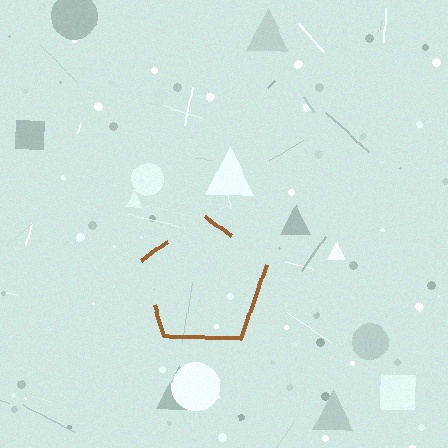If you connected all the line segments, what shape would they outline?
They would outline a pentagon.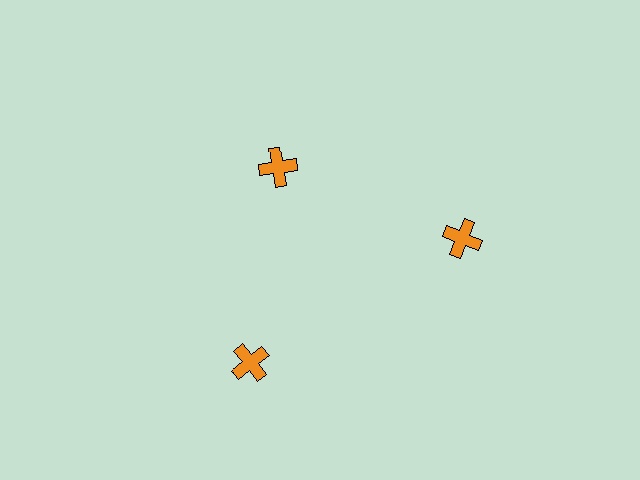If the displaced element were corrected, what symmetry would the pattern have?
It would have 3-fold rotational symmetry — the pattern would map onto itself every 120 degrees.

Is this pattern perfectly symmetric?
No. The 3 orange crosses are arranged in a ring, but one element near the 11 o'clock position is pulled inward toward the center, breaking the 3-fold rotational symmetry.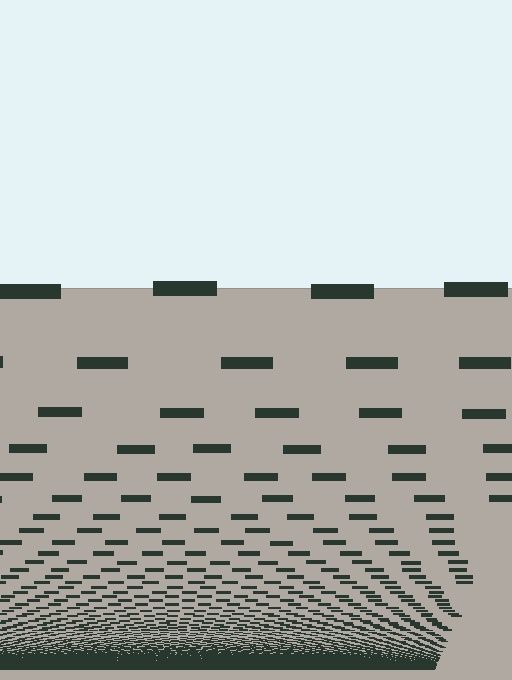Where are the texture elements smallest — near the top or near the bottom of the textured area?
Near the bottom.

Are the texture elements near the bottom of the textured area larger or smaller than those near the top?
Smaller. The gradient is inverted — elements near the bottom are smaller and denser.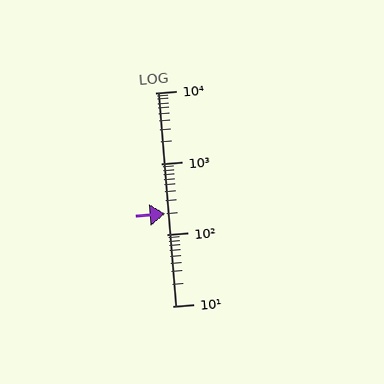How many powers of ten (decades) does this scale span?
The scale spans 3 decades, from 10 to 10000.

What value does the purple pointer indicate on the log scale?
The pointer indicates approximately 200.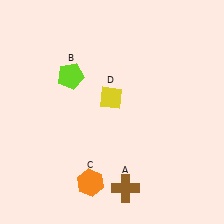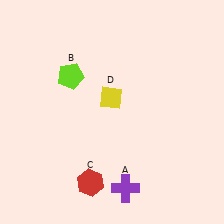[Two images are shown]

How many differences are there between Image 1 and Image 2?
There are 2 differences between the two images.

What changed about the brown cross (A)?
In Image 1, A is brown. In Image 2, it changed to purple.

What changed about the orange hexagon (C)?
In Image 1, C is orange. In Image 2, it changed to red.